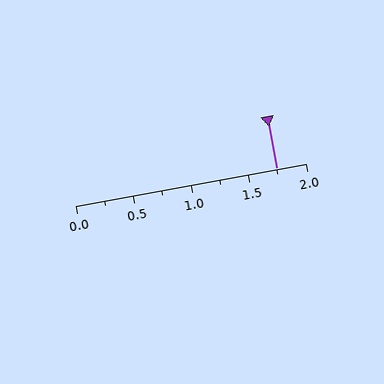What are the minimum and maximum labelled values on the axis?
The axis runs from 0.0 to 2.0.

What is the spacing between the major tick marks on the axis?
The major ticks are spaced 0.5 apart.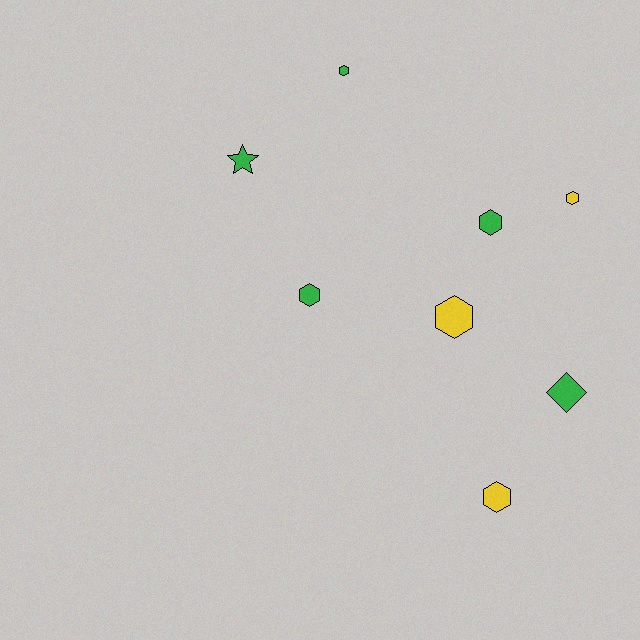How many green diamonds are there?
There is 1 green diamond.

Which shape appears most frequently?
Hexagon, with 6 objects.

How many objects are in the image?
There are 8 objects.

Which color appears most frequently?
Green, with 5 objects.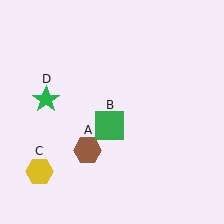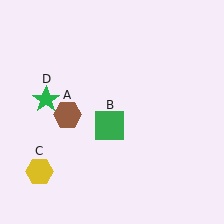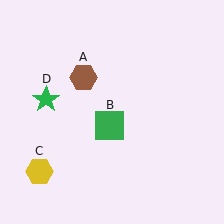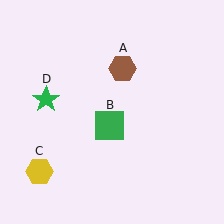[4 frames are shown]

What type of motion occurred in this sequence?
The brown hexagon (object A) rotated clockwise around the center of the scene.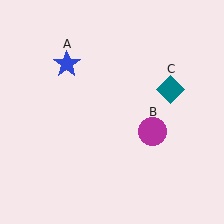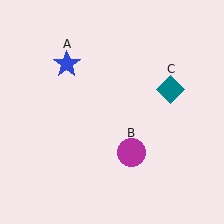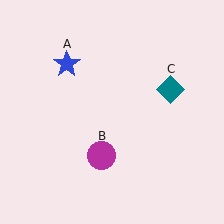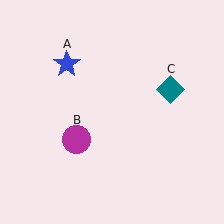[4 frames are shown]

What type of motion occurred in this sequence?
The magenta circle (object B) rotated clockwise around the center of the scene.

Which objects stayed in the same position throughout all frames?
Blue star (object A) and teal diamond (object C) remained stationary.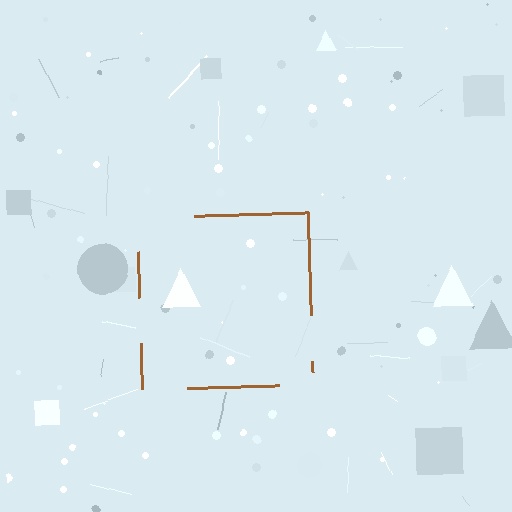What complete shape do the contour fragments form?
The contour fragments form a square.